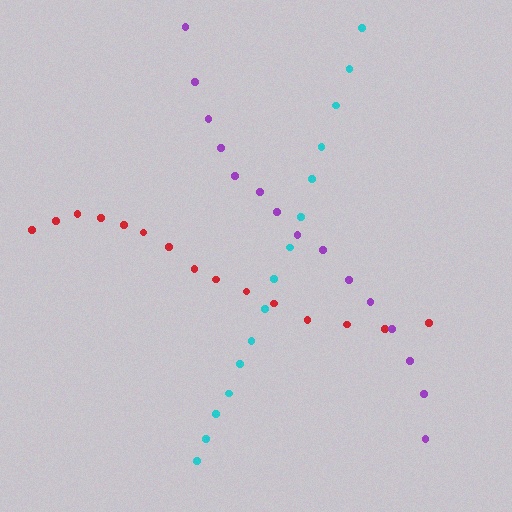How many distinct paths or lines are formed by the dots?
There are 3 distinct paths.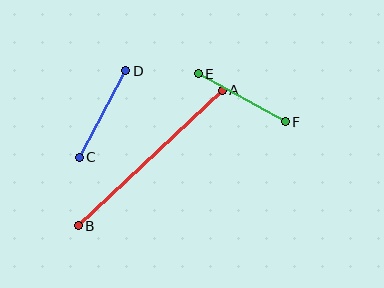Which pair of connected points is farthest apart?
Points A and B are farthest apart.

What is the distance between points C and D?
The distance is approximately 98 pixels.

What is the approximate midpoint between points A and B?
The midpoint is at approximately (150, 158) pixels.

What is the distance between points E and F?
The distance is approximately 99 pixels.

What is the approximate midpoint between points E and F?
The midpoint is at approximately (242, 98) pixels.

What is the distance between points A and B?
The distance is approximately 197 pixels.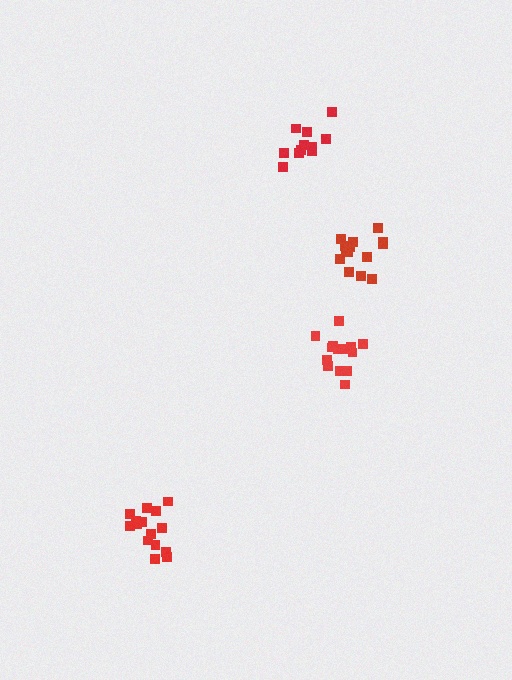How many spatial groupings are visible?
There are 4 spatial groupings.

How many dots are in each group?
Group 1: 14 dots, Group 2: 11 dots, Group 3: 15 dots, Group 4: 15 dots (55 total).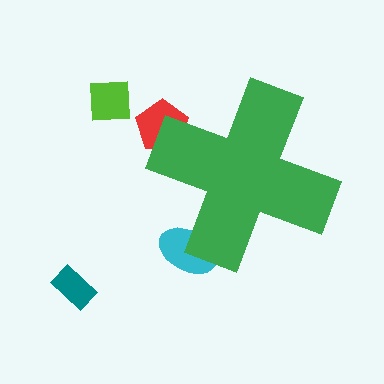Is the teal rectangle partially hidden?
No, the teal rectangle is fully visible.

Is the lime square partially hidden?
No, the lime square is fully visible.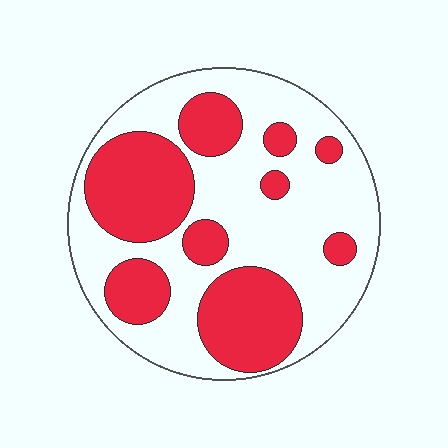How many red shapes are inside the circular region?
9.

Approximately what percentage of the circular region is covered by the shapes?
Approximately 40%.